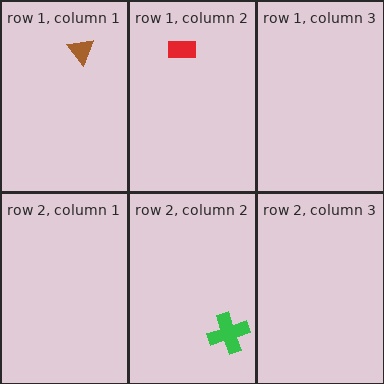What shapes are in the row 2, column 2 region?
The green cross.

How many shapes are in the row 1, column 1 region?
1.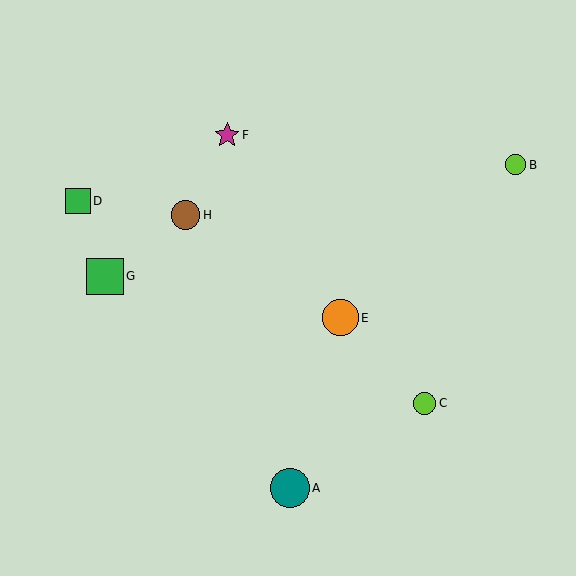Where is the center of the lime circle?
The center of the lime circle is at (516, 165).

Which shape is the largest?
The teal circle (labeled A) is the largest.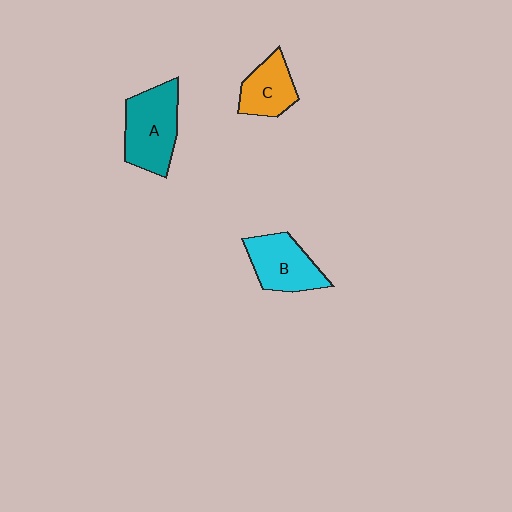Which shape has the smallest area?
Shape C (orange).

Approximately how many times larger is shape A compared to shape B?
Approximately 1.2 times.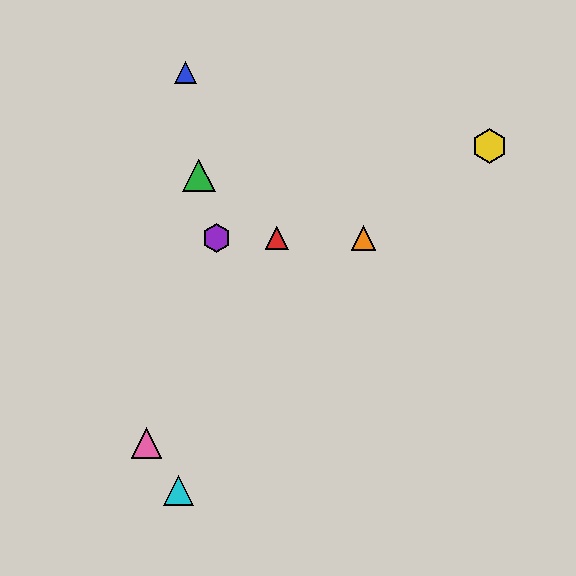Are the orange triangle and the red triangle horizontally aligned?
Yes, both are at y≈238.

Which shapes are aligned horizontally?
The red triangle, the purple hexagon, the orange triangle are aligned horizontally.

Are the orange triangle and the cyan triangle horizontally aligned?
No, the orange triangle is at y≈238 and the cyan triangle is at y≈490.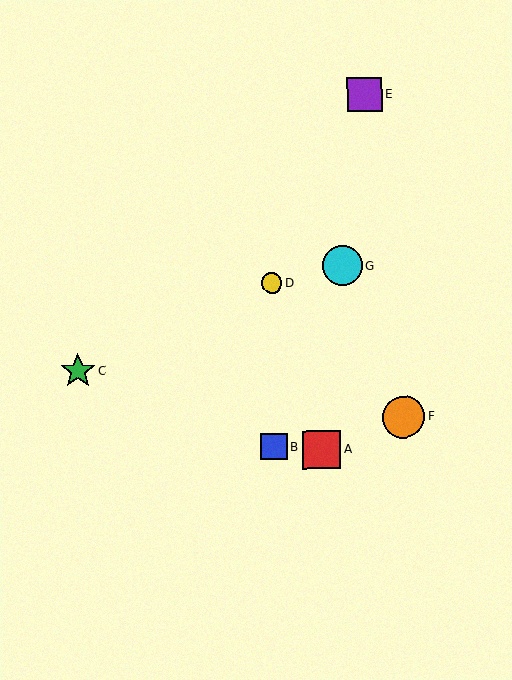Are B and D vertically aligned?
Yes, both are at x≈274.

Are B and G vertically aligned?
No, B is at x≈274 and G is at x≈343.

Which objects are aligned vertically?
Objects B, D are aligned vertically.